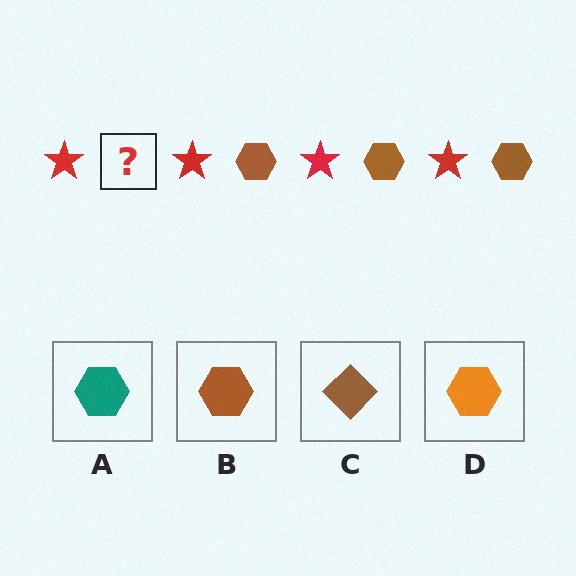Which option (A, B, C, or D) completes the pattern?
B.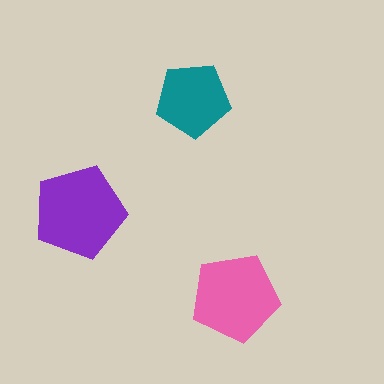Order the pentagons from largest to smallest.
the purple one, the pink one, the teal one.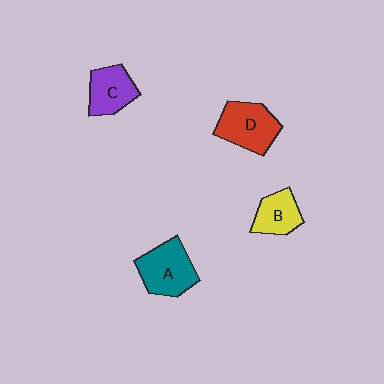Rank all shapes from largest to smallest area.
From largest to smallest: A (teal), D (red), C (purple), B (yellow).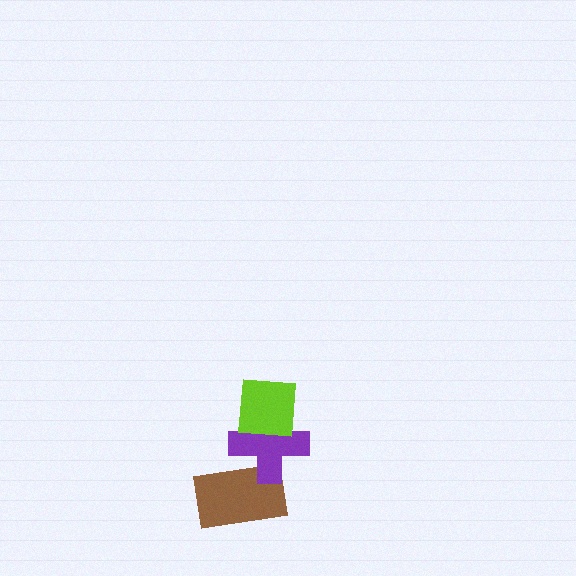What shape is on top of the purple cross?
The lime square is on top of the purple cross.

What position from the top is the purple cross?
The purple cross is 2nd from the top.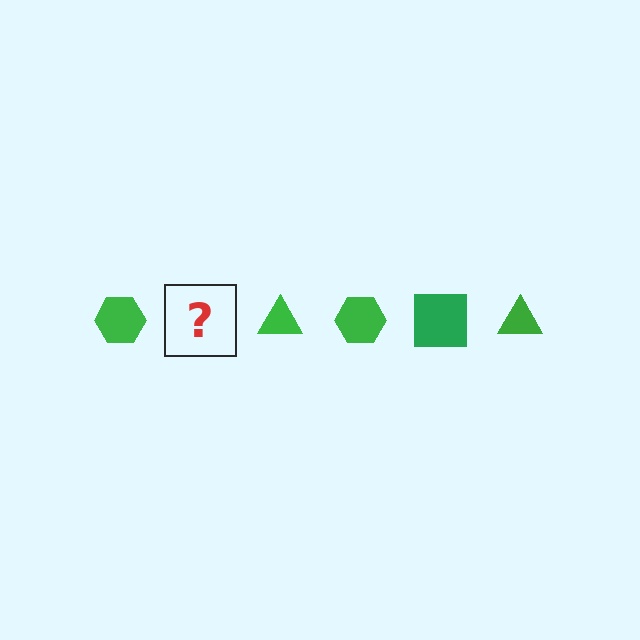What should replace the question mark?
The question mark should be replaced with a green square.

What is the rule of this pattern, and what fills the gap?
The rule is that the pattern cycles through hexagon, square, triangle shapes in green. The gap should be filled with a green square.